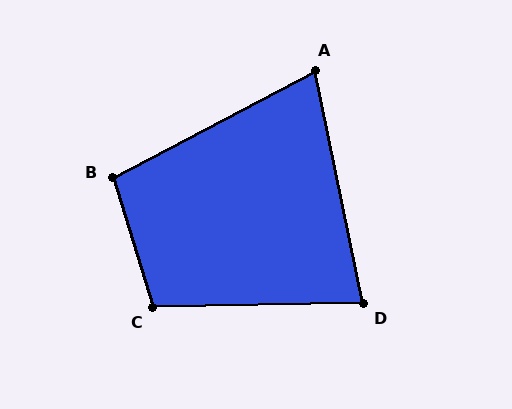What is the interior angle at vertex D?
Approximately 79 degrees (acute).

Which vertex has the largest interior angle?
C, at approximately 106 degrees.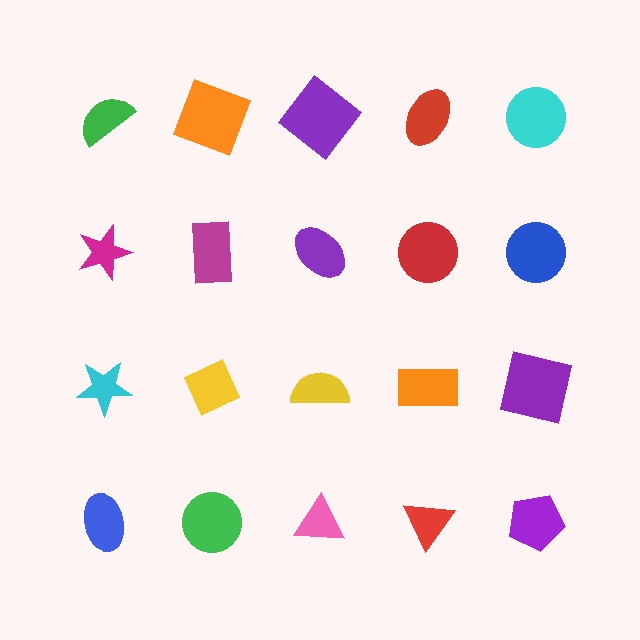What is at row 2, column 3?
A purple ellipse.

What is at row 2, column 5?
A blue circle.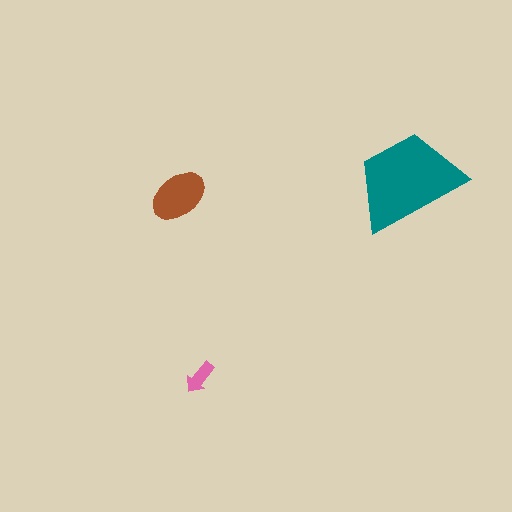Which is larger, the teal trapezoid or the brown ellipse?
The teal trapezoid.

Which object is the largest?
The teal trapezoid.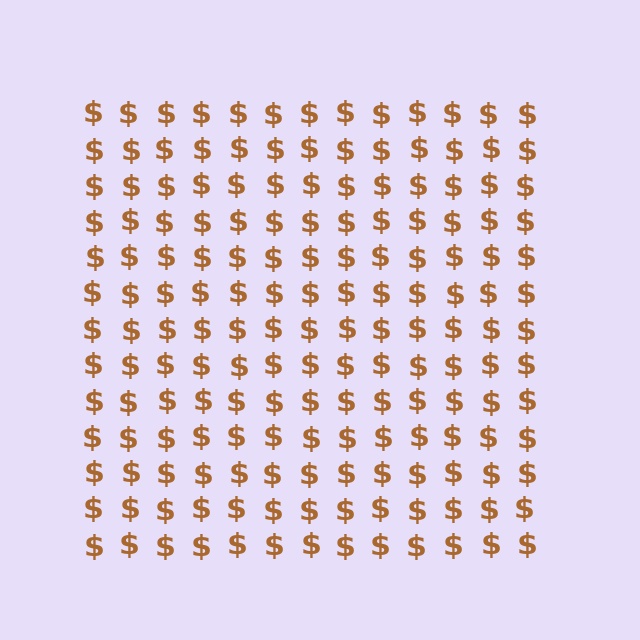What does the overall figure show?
The overall figure shows a square.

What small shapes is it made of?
It is made of small dollar signs.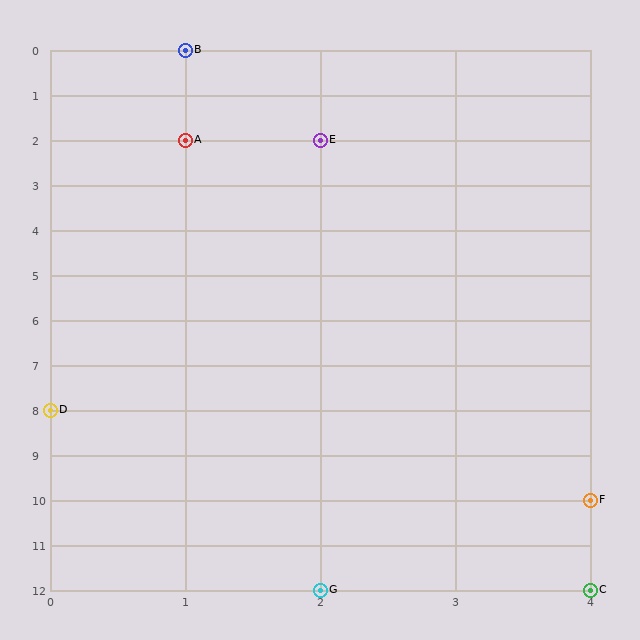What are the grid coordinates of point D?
Point D is at grid coordinates (0, 8).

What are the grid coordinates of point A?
Point A is at grid coordinates (1, 2).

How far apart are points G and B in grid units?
Points G and B are 1 column and 12 rows apart (about 12.0 grid units diagonally).